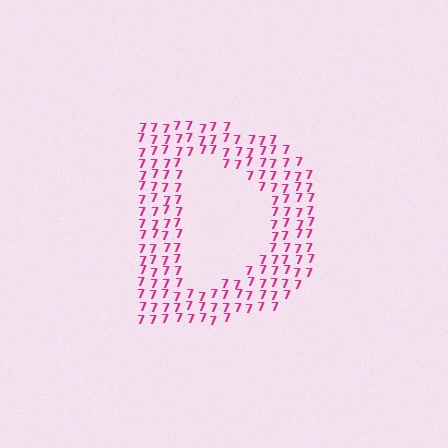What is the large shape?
The large shape is the letter D.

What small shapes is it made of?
It is made of small digit 7's.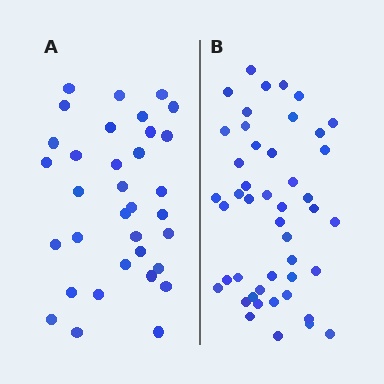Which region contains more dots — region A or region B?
Region B (the right region) has more dots.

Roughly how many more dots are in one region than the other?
Region B has roughly 12 or so more dots than region A.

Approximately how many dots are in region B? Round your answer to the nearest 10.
About 50 dots. (The exact count is 46, which rounds to 50.)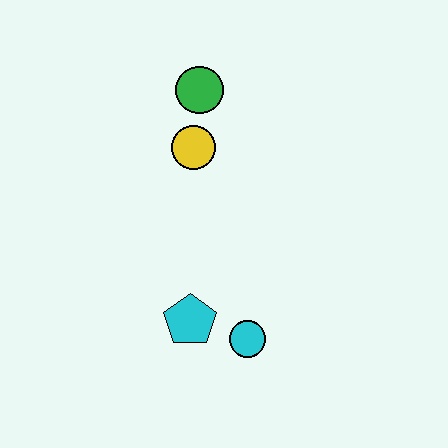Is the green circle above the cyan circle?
Yes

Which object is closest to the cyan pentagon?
The cyan circle is closest to the cyan pentagon.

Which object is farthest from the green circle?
The cyan circle is farthest from the green circle.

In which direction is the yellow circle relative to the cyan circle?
The yellow circle is above the cyan circle.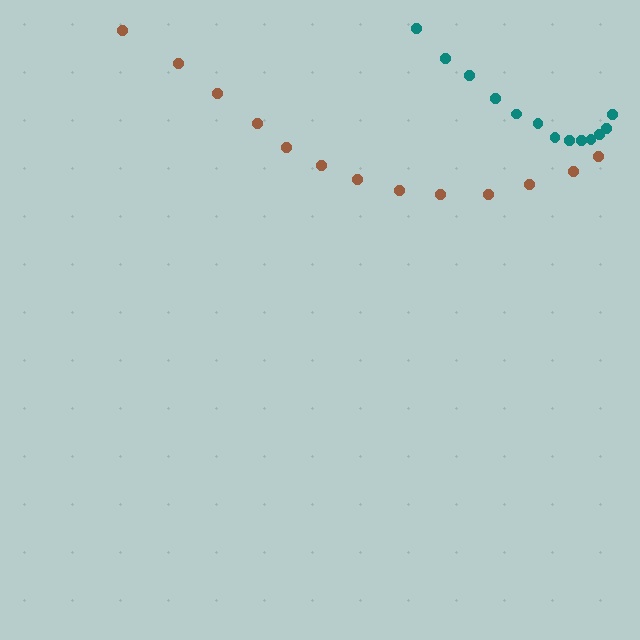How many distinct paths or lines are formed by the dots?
There are 2 distinct paths.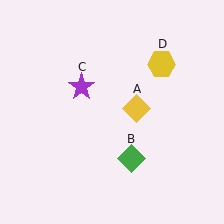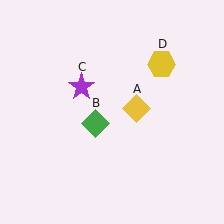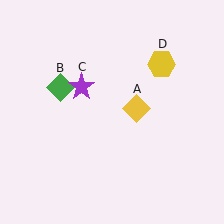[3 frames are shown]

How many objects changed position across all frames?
1 object changed position: green diamond (object B).